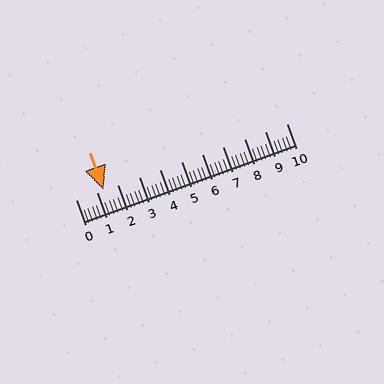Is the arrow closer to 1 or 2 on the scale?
The arrow is closer to 1.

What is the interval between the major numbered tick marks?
The major tick marks are spaced 1 units apart.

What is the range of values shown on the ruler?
The ruler shows values from 0 to 10.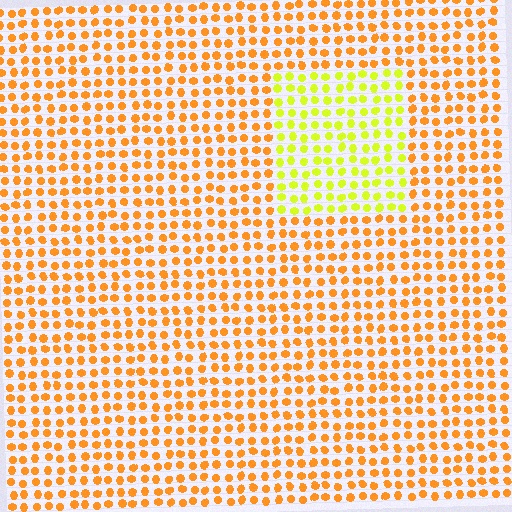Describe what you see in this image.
The image is filled with small orange elements in a uniform arrangement. A rectangle-shaped region is visible where the elements are tinted to a slightly different hue, forming a subtle color boundary.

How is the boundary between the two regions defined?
The boundary is defined purely by a slight shift in hue (about 41 degrees). Spacing, size, and orientation are identical on both sides.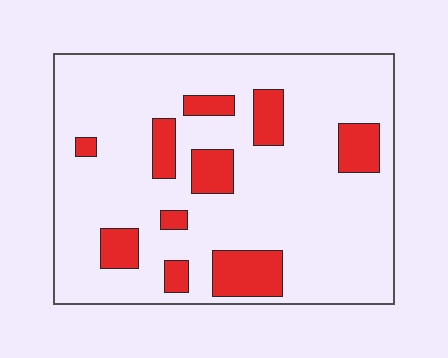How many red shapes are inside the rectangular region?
10.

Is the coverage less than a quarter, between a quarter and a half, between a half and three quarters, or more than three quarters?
Less than a quarter.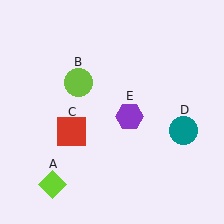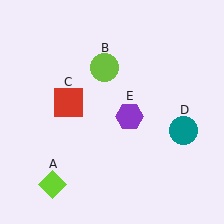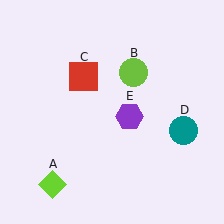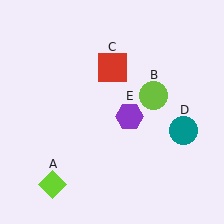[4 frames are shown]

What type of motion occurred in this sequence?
The lime circle (object B), red square (object C) rotated clockwise around the center of the scene.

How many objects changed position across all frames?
2 objects changed position: lime circle (object B), red square (object C).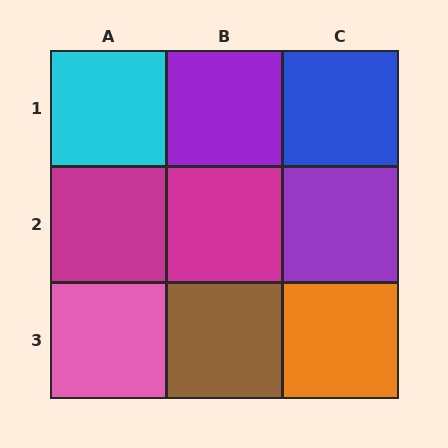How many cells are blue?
1 cell is blue.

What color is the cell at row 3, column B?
Brown.